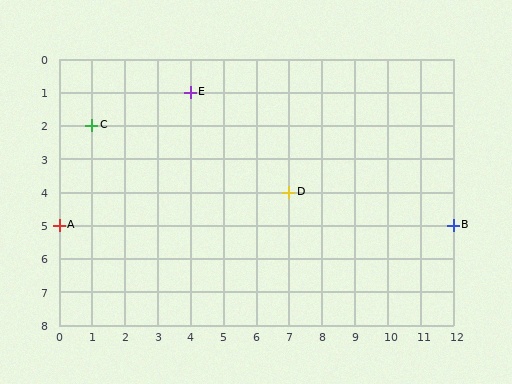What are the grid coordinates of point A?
Point A is at grid coordinates (0, 5).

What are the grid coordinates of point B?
Point B is at grid coordinates (12, 5).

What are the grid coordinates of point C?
Point C is at grid coordinates (1, 2).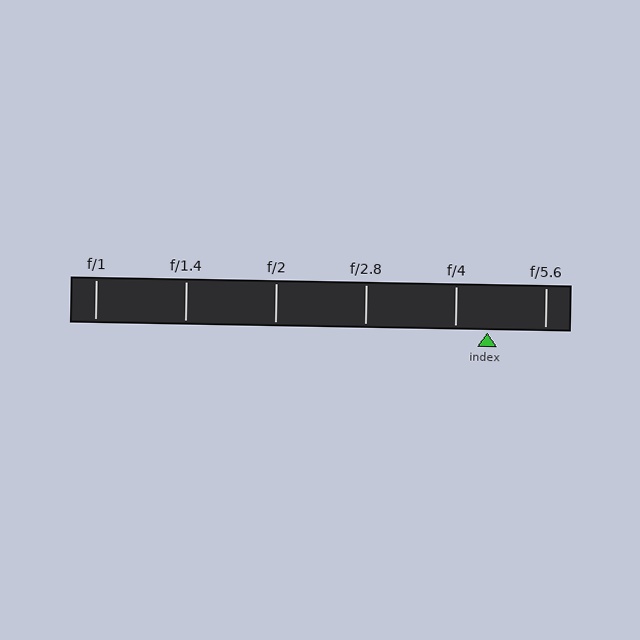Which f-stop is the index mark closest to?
The index mark is closest to f/4.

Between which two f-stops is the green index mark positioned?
The index mark is between f/4 and f/5.6.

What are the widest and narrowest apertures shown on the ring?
The widest aperture shown is f/1 and the narrowest is f/5.6.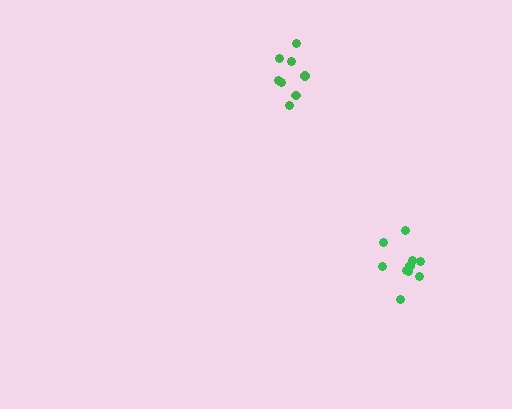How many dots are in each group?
Group 1: 8 dots, Group 2: 10 dots (18 total).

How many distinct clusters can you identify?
There are 2 distinct clusters.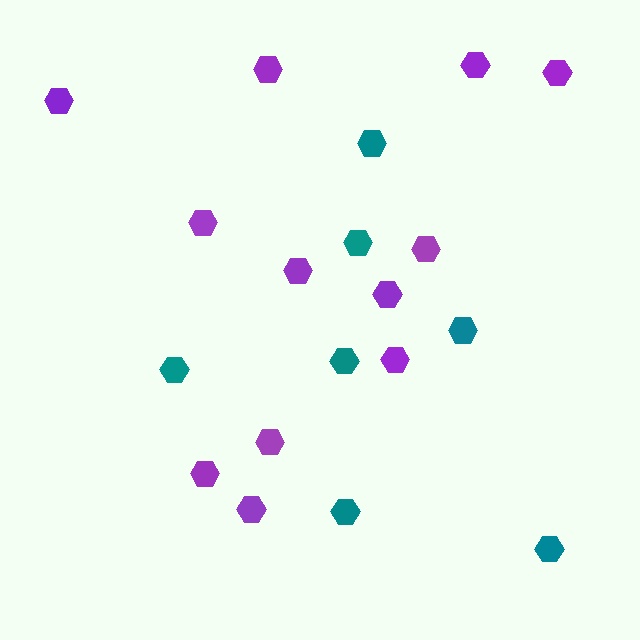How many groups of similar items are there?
There are 2 groups: one group of purple hexagons (12) and one group of teal hexagons (7).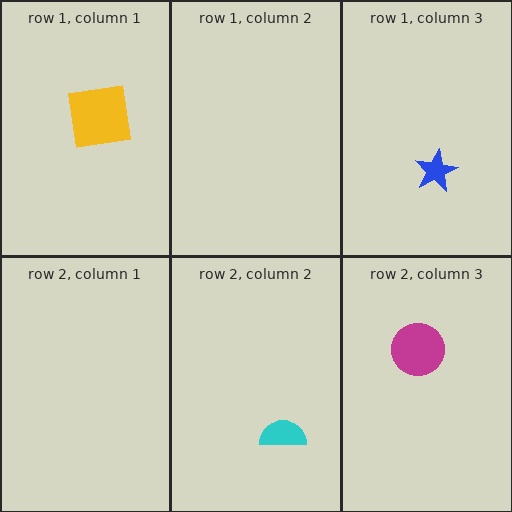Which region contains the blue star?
The row 1, column 3 region.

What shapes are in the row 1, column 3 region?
The blue star.